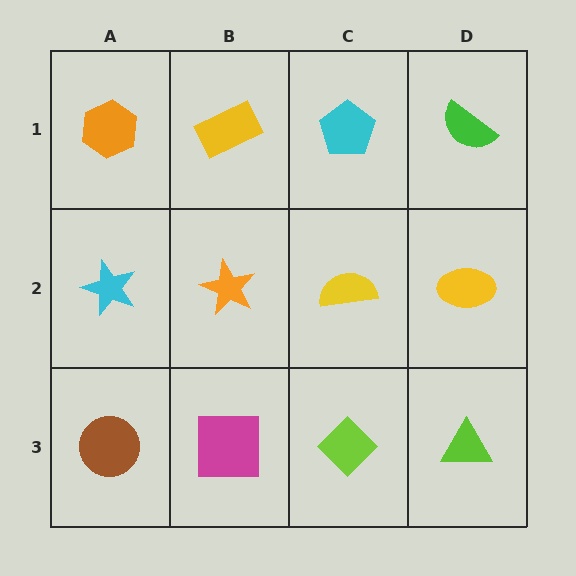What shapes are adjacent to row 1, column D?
A yellow ellipse (row 2, column D), a cyan pentagon (row 1, column C).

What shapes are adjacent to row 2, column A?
An orange hexagon (row 1, column A), a brown circle (row 3, column A), an orange star (row 2, column B).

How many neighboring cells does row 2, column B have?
4.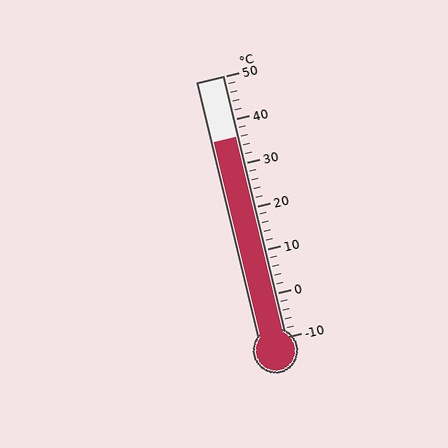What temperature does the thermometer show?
The thermometer shows approximately 36°C.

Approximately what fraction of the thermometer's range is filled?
The thermometer is filled to approximately 75% of its range.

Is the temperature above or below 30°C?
The temperature is above 30°C.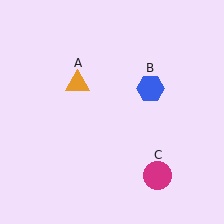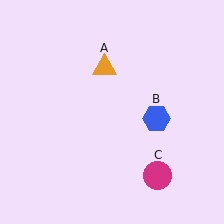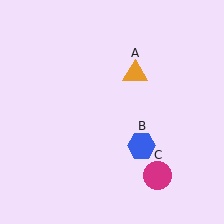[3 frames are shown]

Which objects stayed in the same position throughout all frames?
Magenta circle (object C) remained stationary.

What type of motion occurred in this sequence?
The orange triangle (object A), blue hexagon (object B) rotated clockwise around the center of the scene.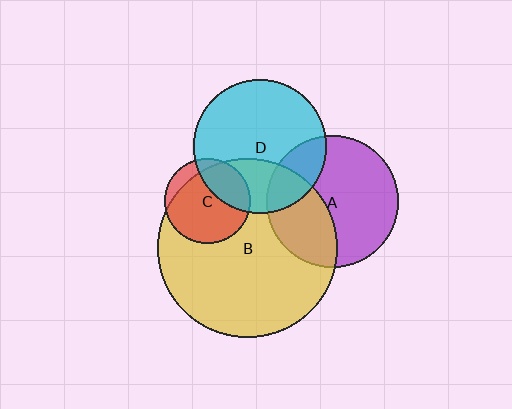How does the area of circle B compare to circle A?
Approximately 1.9 times.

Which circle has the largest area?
Circle B (yellow).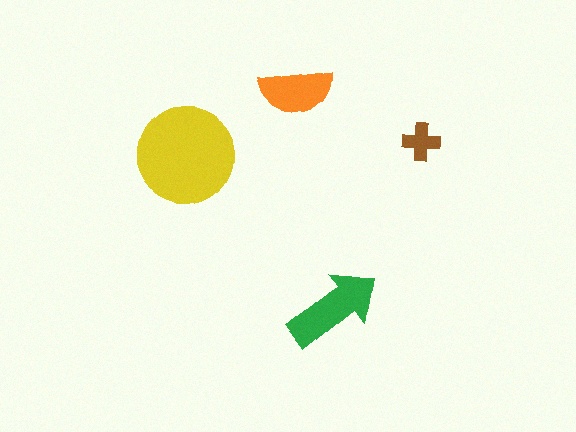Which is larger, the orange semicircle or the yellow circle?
The yellow circle.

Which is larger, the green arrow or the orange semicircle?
The green arrow.